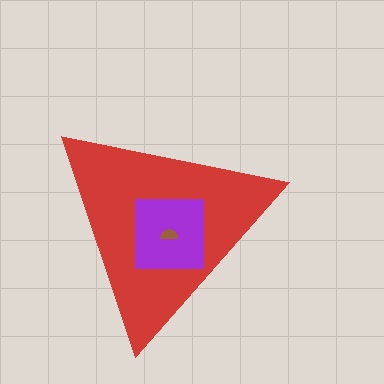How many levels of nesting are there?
3.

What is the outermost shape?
The red triangle.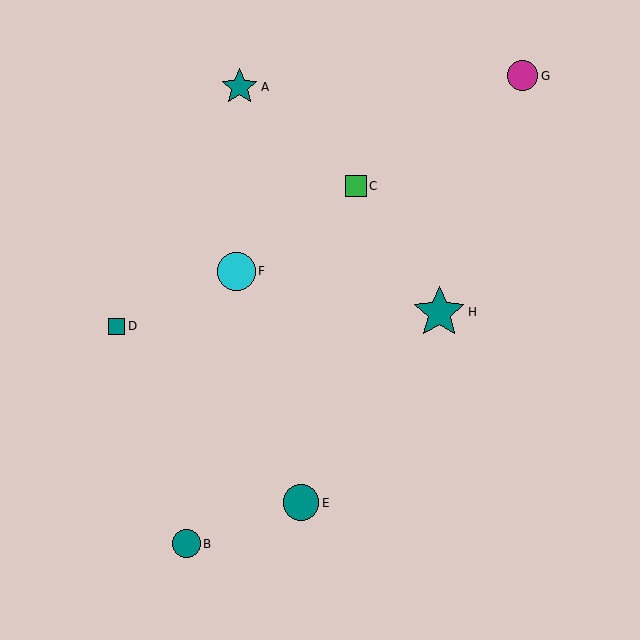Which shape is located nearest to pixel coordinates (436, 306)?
The teal star (labeled H) at (439, 312) is nearest to that location.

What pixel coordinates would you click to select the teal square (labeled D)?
Click at (117, 326) to select the teal square D.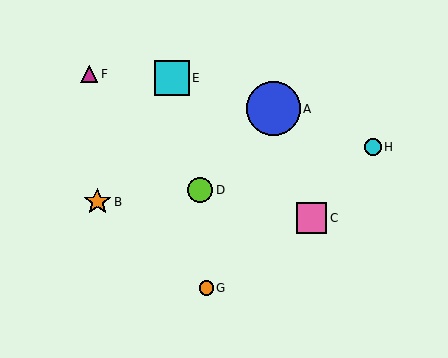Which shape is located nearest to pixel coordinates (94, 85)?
The magenta triangle (labeled F) at (89, 74) is nearest to that location.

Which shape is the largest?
The blue circle (labeled A) is the largest.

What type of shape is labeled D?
Shape D is a lime circle.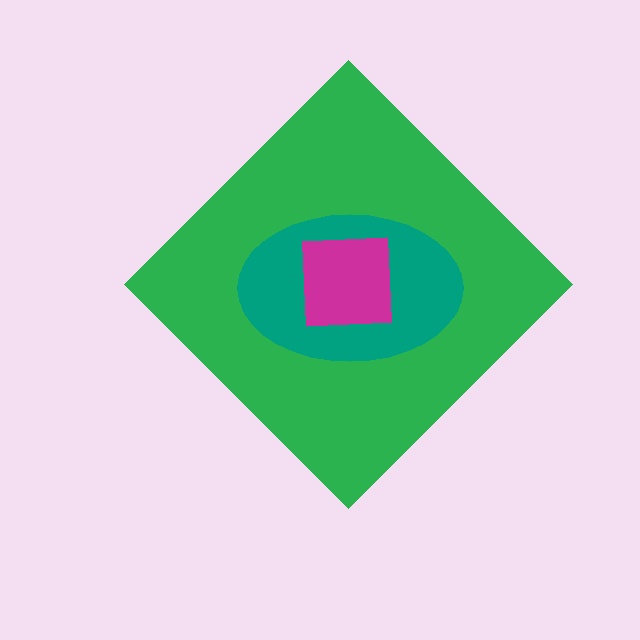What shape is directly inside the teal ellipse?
The magenta square.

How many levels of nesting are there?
3.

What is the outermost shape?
The green diamond.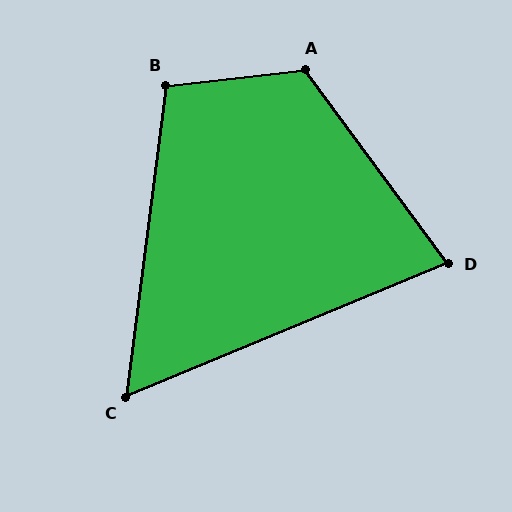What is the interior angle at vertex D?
Approximately 76 degrees (acute).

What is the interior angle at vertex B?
Approximately 104 degrees (obtuse).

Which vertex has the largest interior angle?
A, at approximately 120 degrees.